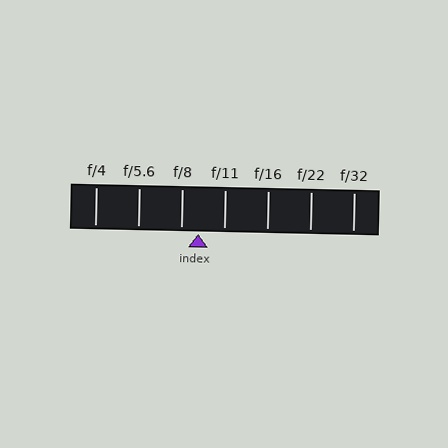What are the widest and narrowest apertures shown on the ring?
The widest aperture shown is f/4 and the narrowest is f/32.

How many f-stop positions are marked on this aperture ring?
There are 7 f-stop positions marked.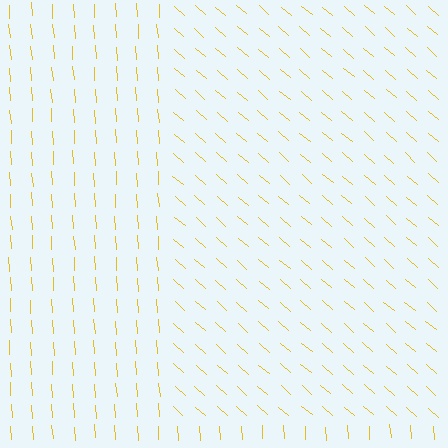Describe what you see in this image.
The image is filled with small yellow line segments. A rectangle region in the image has lines oriented differently from the surrounding lines, creating a visible texture boundary.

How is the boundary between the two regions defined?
The boundary is defined purely by a change in line orientation (approximately 45 degrees difference). All lines are the same color and thickness.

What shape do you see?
I see a rectangle.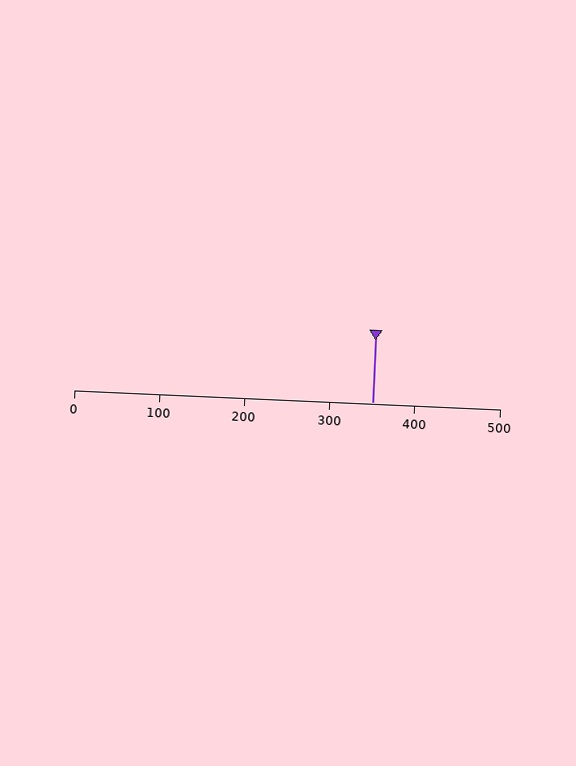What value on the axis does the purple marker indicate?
The marker indicates approximately 350.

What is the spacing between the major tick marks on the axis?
The major ticks are spaced 100 apart.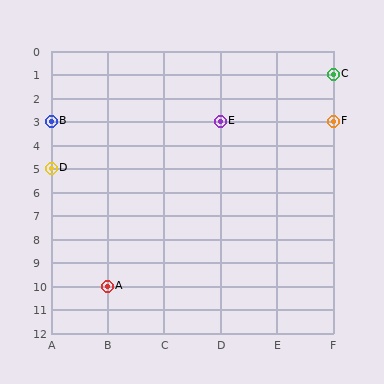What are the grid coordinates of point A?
Point A is at grid coordinates (B, 10).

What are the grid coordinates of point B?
Point B is at grid coordinates (A, 3).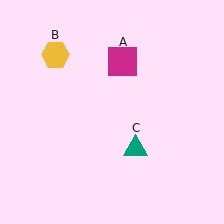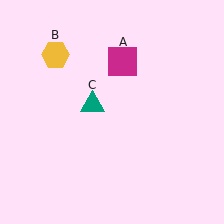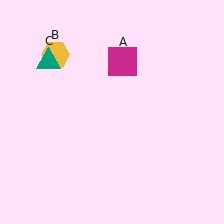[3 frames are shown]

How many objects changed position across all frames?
1 object changed position: teal triangle (object C).